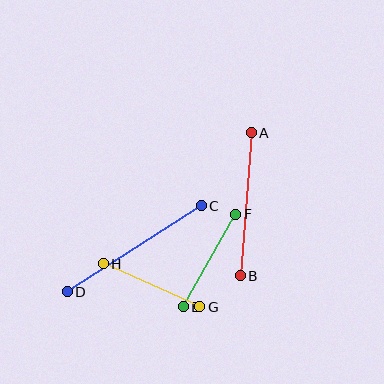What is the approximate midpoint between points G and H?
The midpoint is at approximately (152, 285) pixels.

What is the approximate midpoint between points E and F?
The midpoint is at approximately (209, 260) pixels.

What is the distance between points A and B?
The distance is approximately 143 pixels.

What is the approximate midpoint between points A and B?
The midpoint is at approximately (246, 204) pixels.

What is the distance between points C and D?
The distance is approximately 159 pixels.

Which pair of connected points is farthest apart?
Points C and D are farthest apart.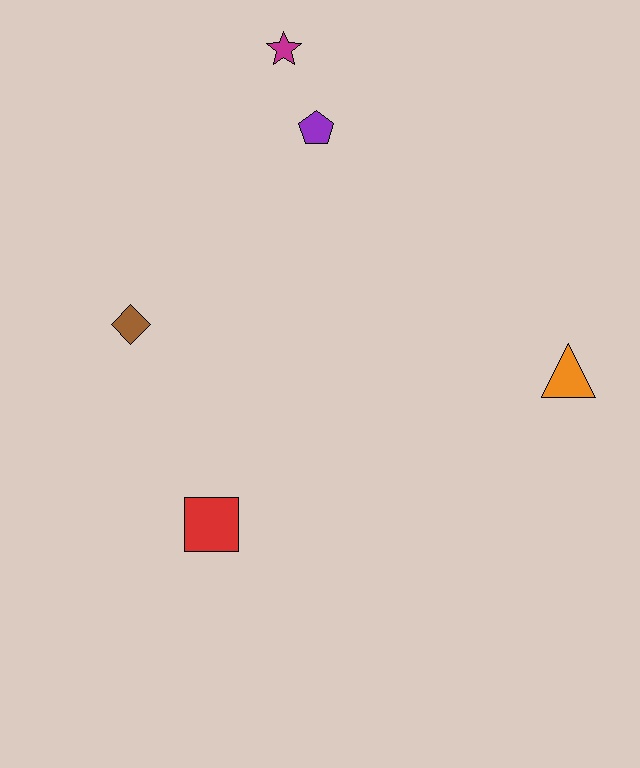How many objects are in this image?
There are 5 objects.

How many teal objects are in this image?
There are no teal objects.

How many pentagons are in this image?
There is 1 pentagon.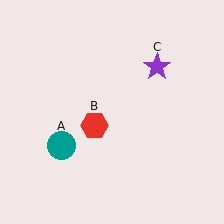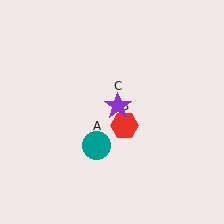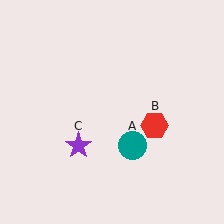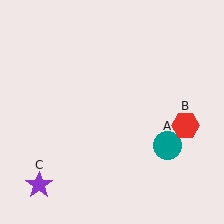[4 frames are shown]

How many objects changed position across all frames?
3 objects changed position: teal circle (object A), red hexagon (object B), purple star (object C).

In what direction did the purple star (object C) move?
The purple star (object C) moved down and to the left.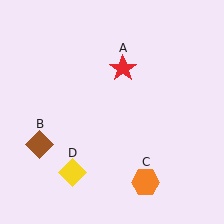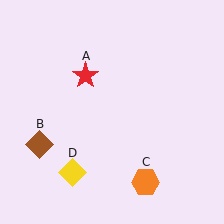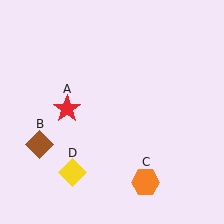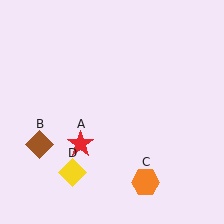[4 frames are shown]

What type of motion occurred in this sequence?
The red star (object A) rotated counterclockwise around the center of the scene.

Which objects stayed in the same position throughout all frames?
Brown diamond (object B) and orange hexagon (object C) and yellow diamond (object D) remained stationary.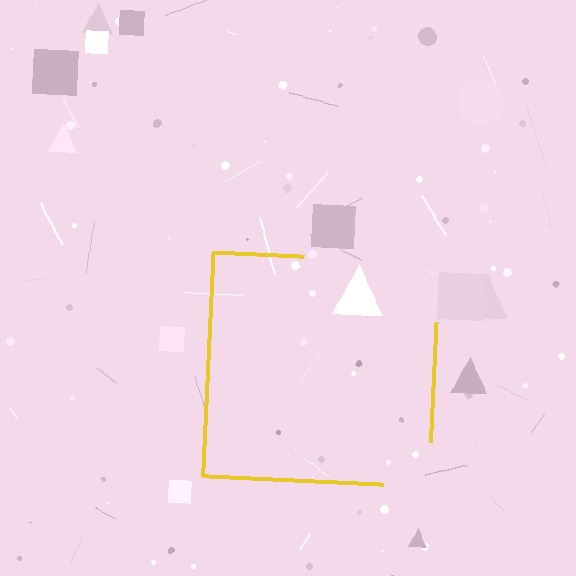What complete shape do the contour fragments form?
The contour fragments form a square.